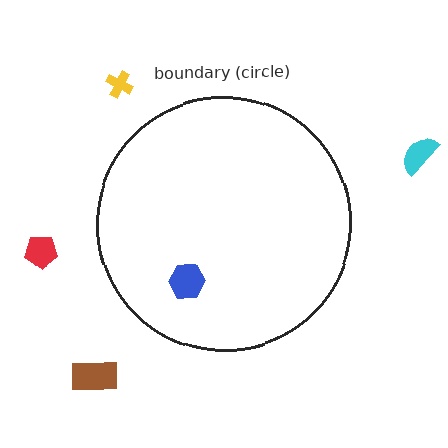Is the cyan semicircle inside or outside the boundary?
Outside.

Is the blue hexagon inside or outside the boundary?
Inside.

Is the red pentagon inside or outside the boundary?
Outside.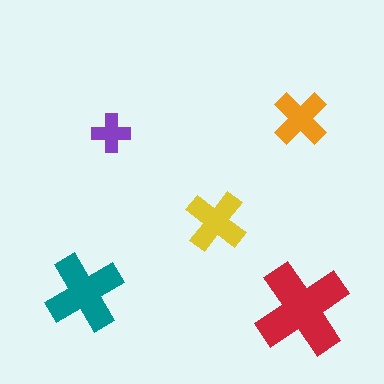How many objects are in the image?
There are 5 objects in the image.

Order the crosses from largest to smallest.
the red one, the teal one, the yellow one, the orange one, the purple one.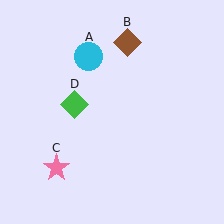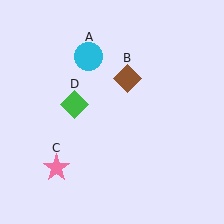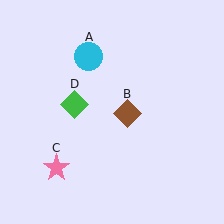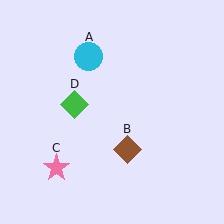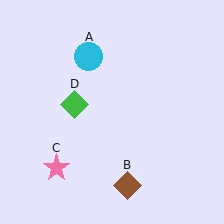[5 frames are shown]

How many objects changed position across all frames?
1 object changed position: brown diamond (object B).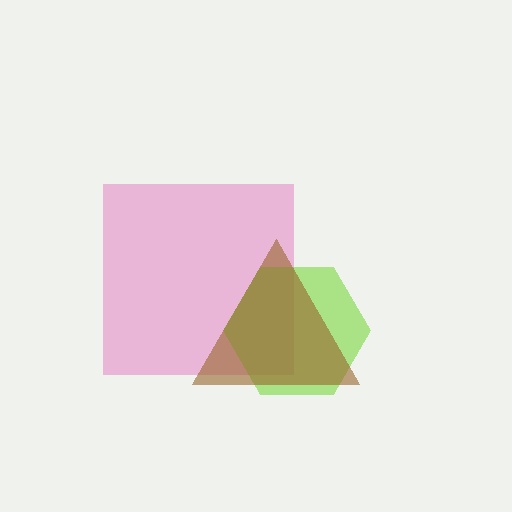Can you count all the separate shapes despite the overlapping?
Yes, there are 3 separate shapes.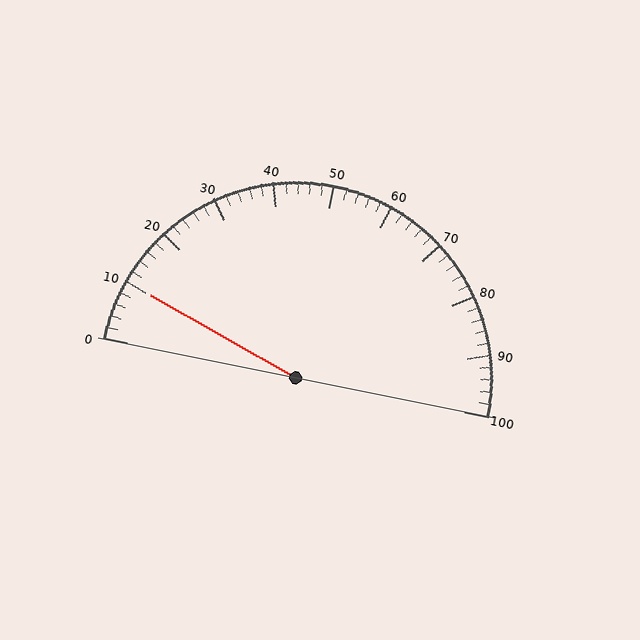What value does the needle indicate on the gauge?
The needle indicates approximately 10.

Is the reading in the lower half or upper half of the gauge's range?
The reading is in the lower half of the range (0 to 100).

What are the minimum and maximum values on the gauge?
The gauge ranges from 0 to 100.